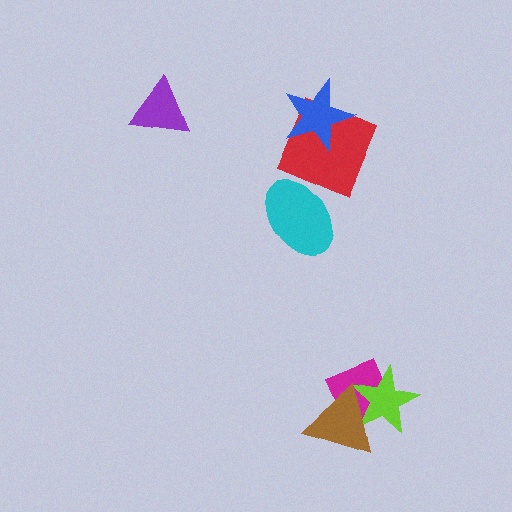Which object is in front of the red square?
The blue star is in front of the red square.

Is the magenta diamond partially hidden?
Yes, it is partially covered by another shape.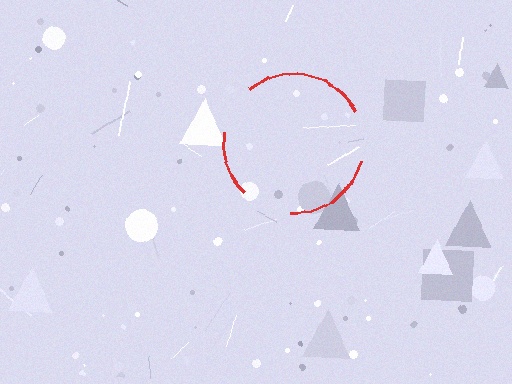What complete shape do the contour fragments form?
The contour fragments form a circle.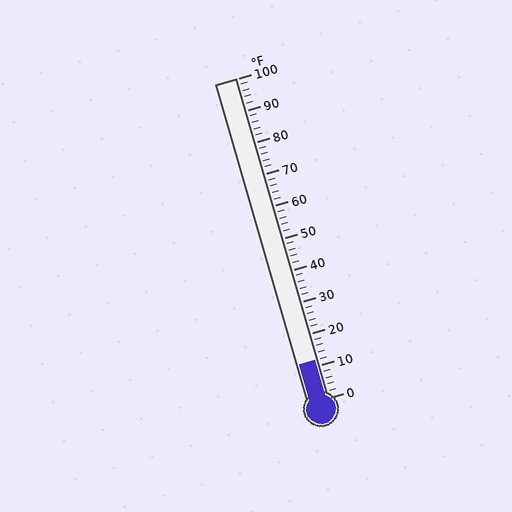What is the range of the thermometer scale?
The thermometer scale ranges from 0°F to 100°F.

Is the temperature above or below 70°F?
The temperature is below 70°F.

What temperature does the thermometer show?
The thermometer shows approximately 12°F.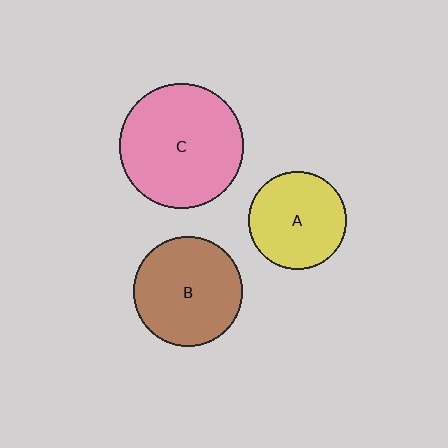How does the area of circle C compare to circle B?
Approximately 1.3 times.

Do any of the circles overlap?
No, none of the circles overlap.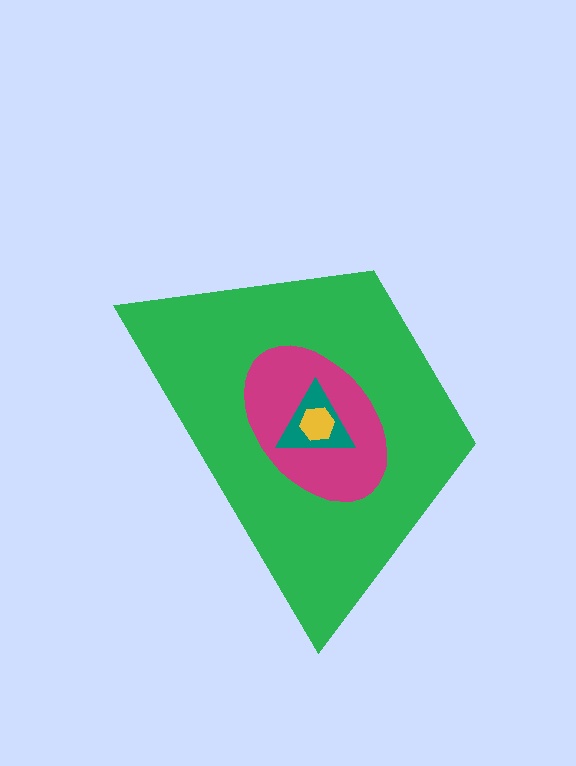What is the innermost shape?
The yellow hexagon.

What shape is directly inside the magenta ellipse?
The teal triangle.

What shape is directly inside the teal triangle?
The yellow hexagon.